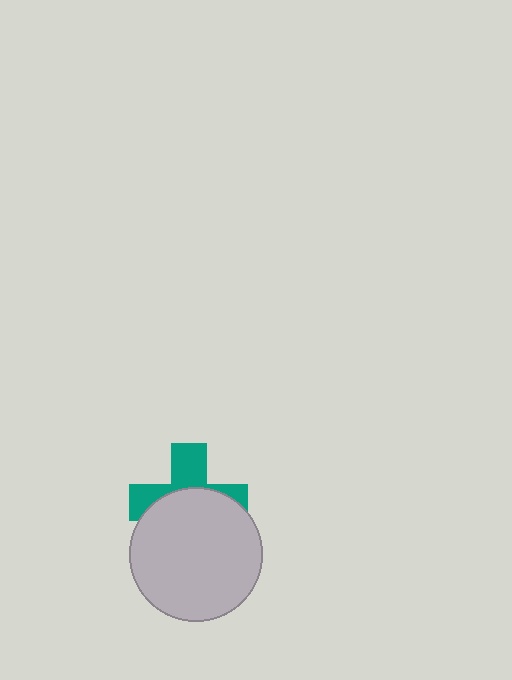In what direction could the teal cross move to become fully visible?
The teal cross could move up. That would shift it out from behind the light gray circle entirely.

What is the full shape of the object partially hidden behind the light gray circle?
The partially hidden object is a teal cross.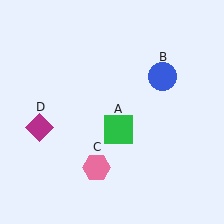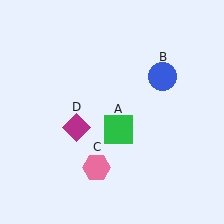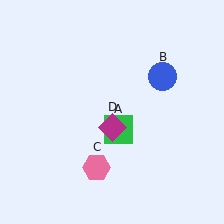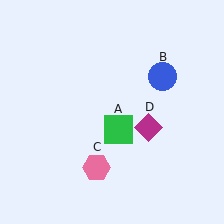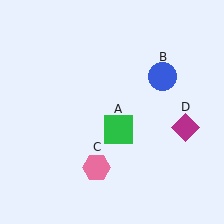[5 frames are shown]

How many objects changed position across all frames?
1 object changed position: magenta diamond (object D).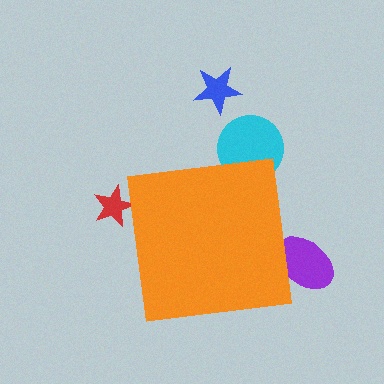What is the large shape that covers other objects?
An orange square.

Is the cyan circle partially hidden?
Yes, the cyan circle is partially hidden behind the orange square.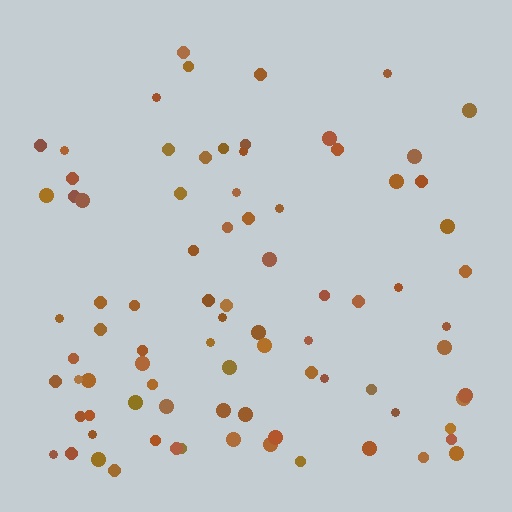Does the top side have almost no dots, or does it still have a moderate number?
Still a moderate number, just noticeably fewer than the bottom.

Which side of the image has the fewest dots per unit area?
The top.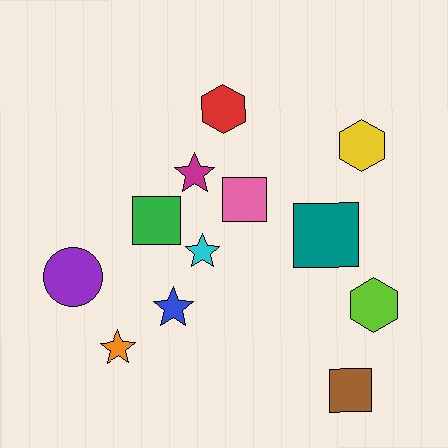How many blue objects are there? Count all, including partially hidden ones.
There is 1 blue object.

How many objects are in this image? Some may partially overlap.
There are 12 objects.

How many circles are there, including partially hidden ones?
There is 1 circle.